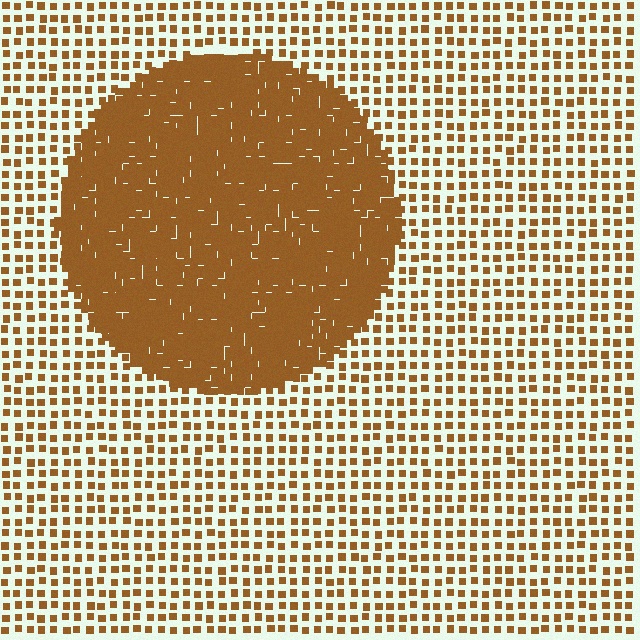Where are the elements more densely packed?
The elements are more densely packed inside the circle boundary.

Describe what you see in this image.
The image contains small brown elements arranged at two different densities. A circle-shaped region is visible where the elements are more densely packed than the surrounding area.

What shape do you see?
I see a circle.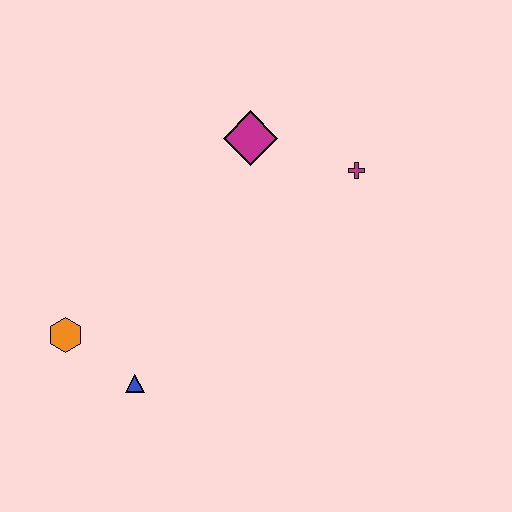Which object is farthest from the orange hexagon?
The magenta cross is farthest from the orange hexagon.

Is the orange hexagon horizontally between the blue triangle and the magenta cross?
No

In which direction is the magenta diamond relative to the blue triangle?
The magenta diamond is above the blue triangle.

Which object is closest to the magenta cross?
The magenta diamond is closest to the magenta cross.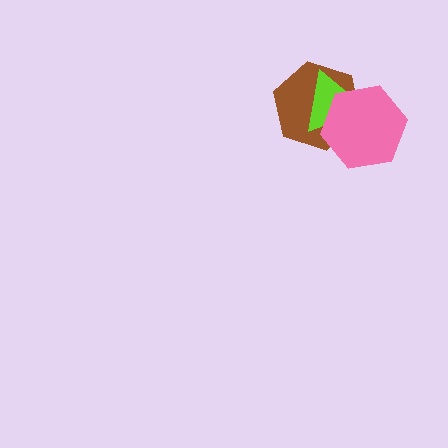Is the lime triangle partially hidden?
Yes, it is partially covered by another shape.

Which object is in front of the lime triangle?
The pink hexagon is in front of the lime triangle.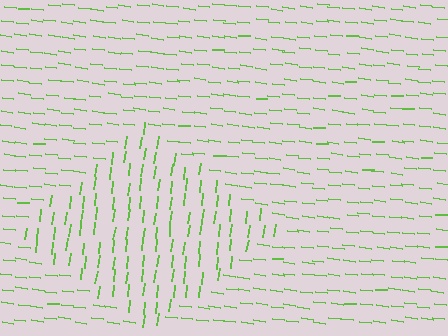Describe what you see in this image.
The image is filled with small lime line segments. A diamond region in the image has lines oriented differently from the surrounding lines, creating a visible texture boundary.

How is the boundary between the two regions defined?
The boundary is defined purely by a change in line orientation (approximately 89 degrees difference). All lines are the same color and thickness.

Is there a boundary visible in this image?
Yes, there is a texture boundary formed by a change in line orientation.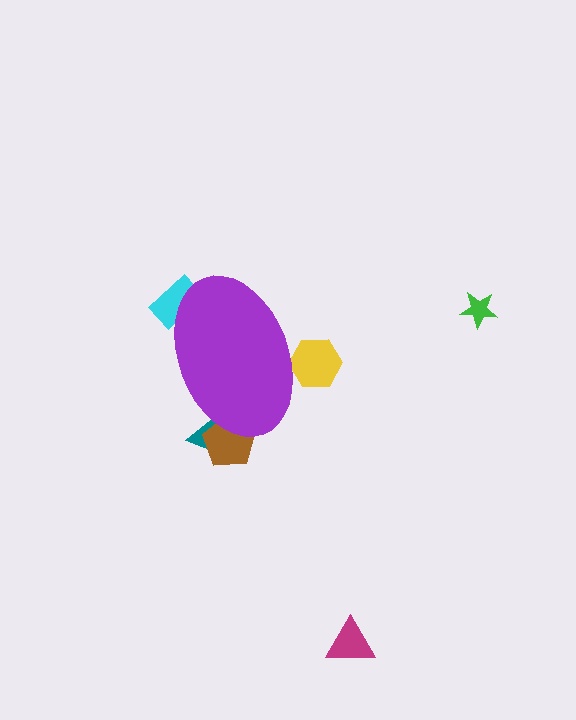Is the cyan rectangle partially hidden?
Yes, the cyan rectangle is partially hidden behind the purple ellipse.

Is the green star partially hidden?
No, the green star is fully visible.